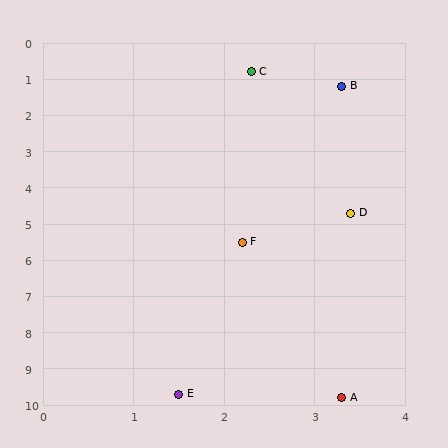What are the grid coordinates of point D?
Point D is at approximately (3.4, 4.7).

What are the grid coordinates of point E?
Point E is at approximately (1.5, 9.7).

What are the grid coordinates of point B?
Point B is at approximately (3.3, 1.2).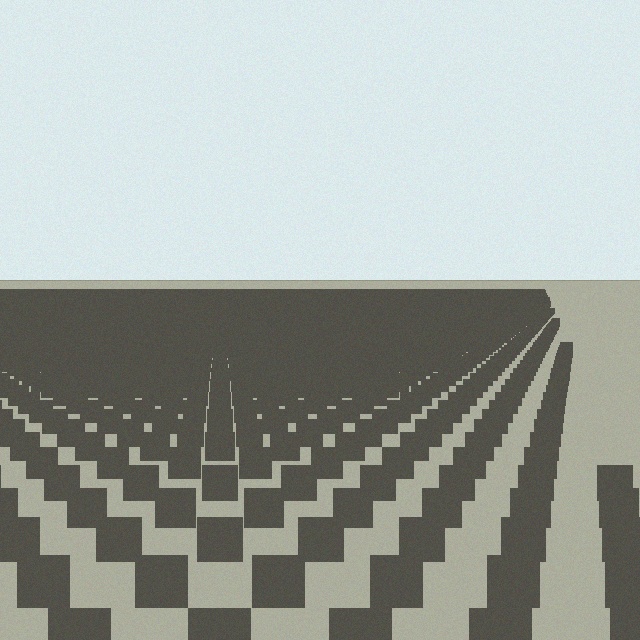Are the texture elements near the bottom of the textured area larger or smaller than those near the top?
Larger. Near the bottom, elements are closer to the viewer and appear at a bigger on-screen size.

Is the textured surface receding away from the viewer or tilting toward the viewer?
The surface is receding away from the viewer. Texture elements get smaller and denser toward the top.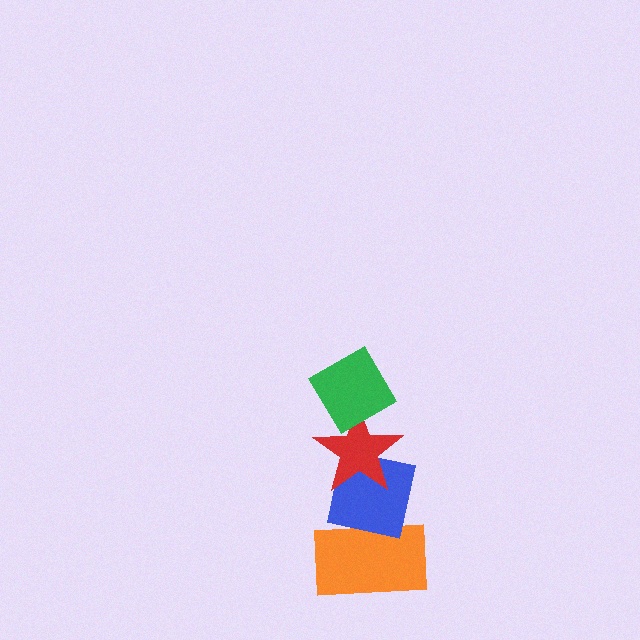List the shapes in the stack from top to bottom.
From top to bottom: the green diamond, the red star, the blue square, the orange rectangle.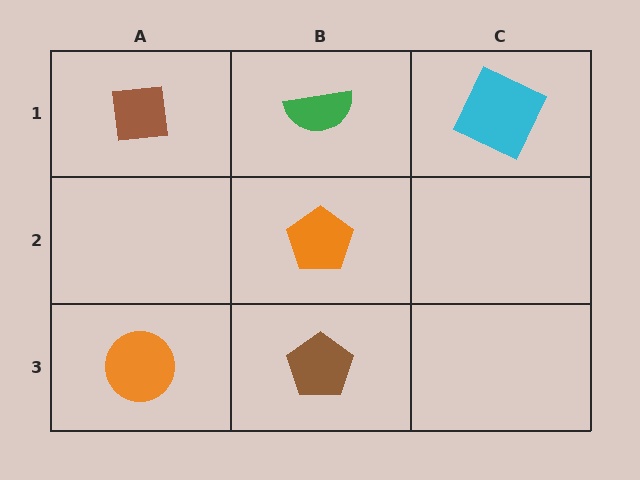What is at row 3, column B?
A brown pentagon.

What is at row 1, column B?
A green semicircle.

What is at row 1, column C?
A cyan square.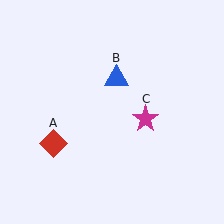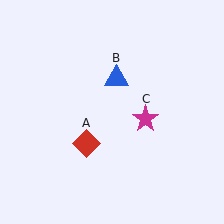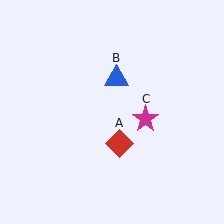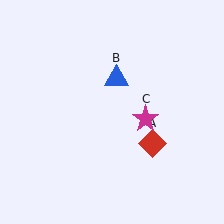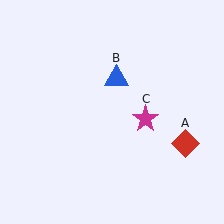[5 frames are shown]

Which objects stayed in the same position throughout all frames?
Blue triangle (object B) and magenta star (object C) remained stationary.